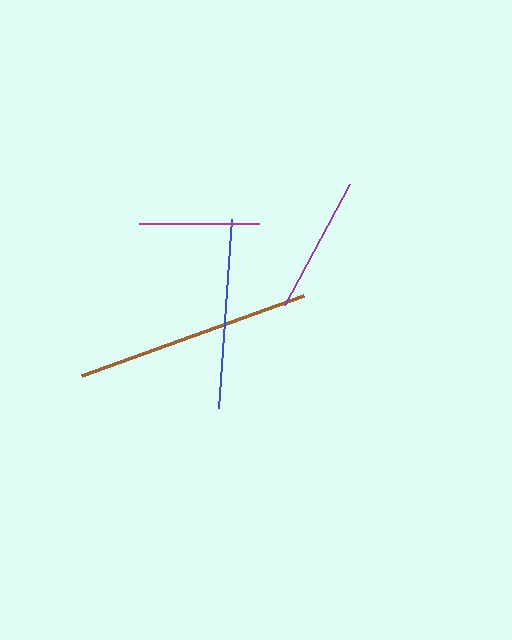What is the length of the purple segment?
The purple segment is approximately 138 pixels long.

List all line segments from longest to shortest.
From longest to shortest: brown, blue, purple, magenta.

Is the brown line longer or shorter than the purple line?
The brown line is longer than the purple line.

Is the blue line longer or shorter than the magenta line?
The blue line is longer than the magenta line.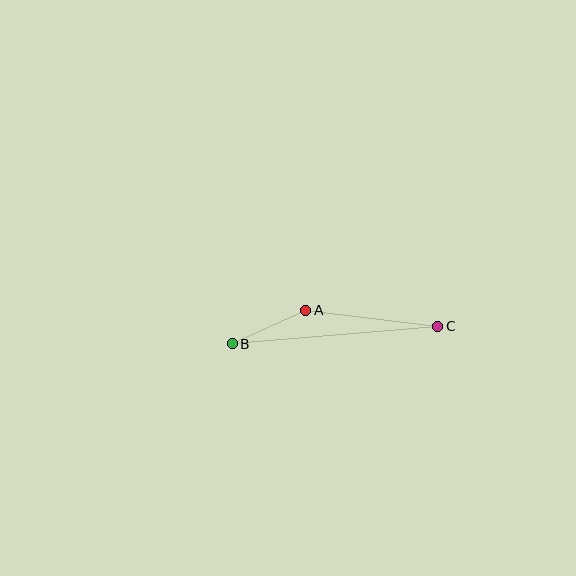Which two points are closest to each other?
Points A and B are closest to each other.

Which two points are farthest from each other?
Points B and C are farthest from each other.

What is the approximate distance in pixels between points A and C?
The distance between A and C is approximately 133 pixels.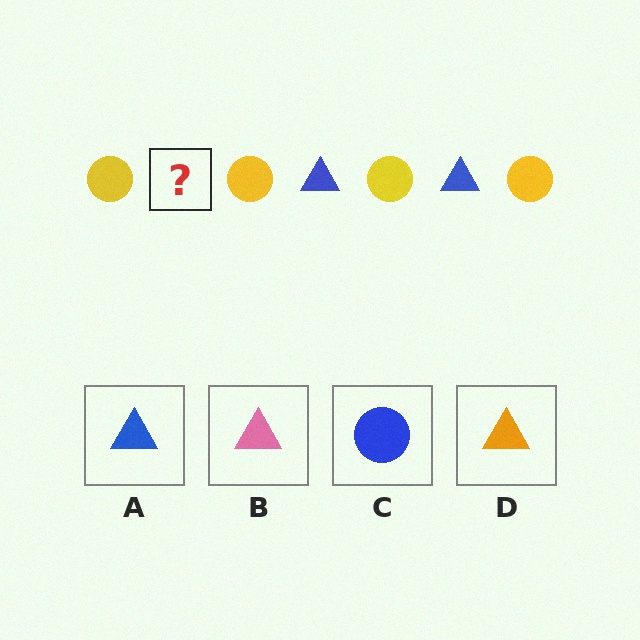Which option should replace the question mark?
Option A.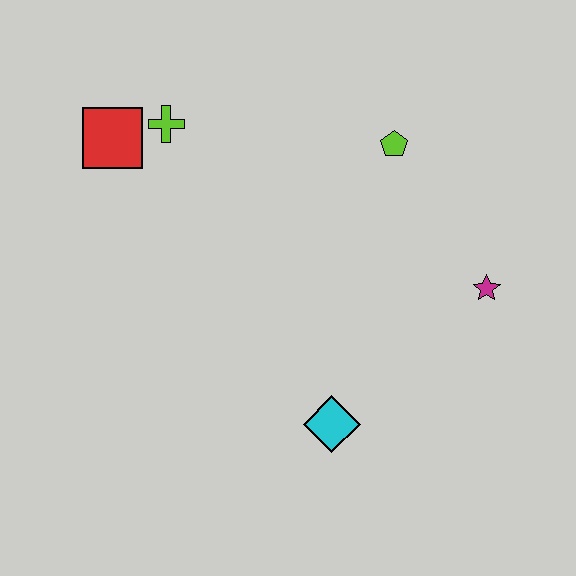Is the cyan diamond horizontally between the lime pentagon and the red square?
Yes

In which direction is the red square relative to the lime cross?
The red square is to the left of the lime cross.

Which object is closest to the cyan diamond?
The magenta star is closest to the cyan diamond.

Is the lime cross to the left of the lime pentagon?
Yes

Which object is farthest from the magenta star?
The red square is farthest from the magenta star.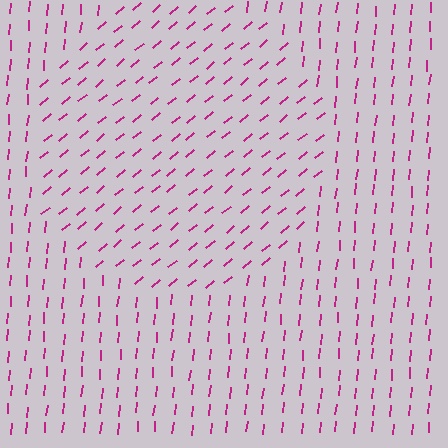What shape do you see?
I see a circle.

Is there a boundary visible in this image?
Yes, there is a texture boundary formed by a change in line orientation.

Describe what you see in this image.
The image is filled with small magenta line segments. A circle region in the image has lines oriented differently from the surrounding lines, creating a visible texture boundary.